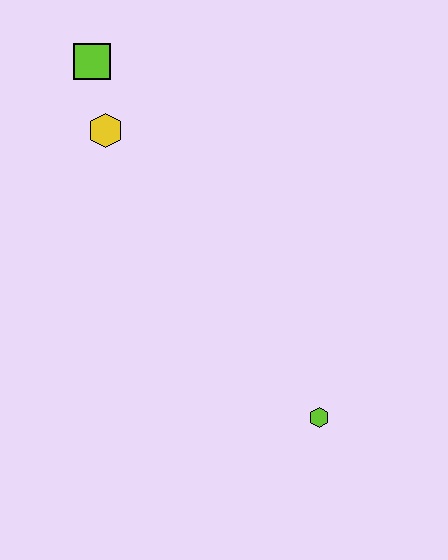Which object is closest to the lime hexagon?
The yellow hexagon is closest to the lime hexagon.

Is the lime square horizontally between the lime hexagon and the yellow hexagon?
No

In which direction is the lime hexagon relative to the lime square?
The lime hexagon is below the lime square.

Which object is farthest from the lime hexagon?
The lime square is farthest from the lime hexagon.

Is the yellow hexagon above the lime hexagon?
Yes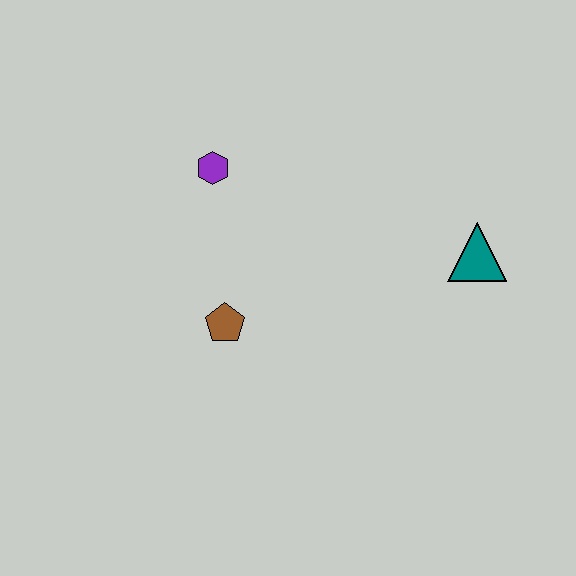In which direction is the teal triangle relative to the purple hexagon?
The teal triangle is to the right of the purple hexagon.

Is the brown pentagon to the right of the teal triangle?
No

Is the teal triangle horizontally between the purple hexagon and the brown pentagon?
No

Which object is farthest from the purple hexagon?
The teal triangle is farthest from the purple hexagon.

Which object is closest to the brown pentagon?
The purple hexagon is closest to the brown pentagon.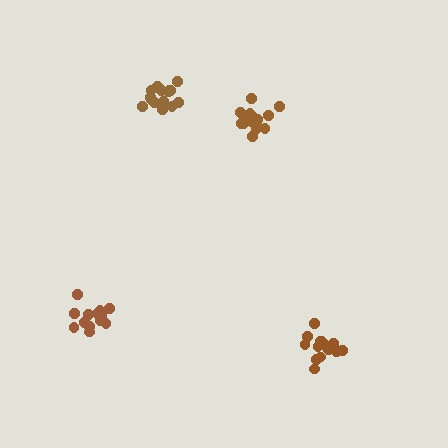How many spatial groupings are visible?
There are 4 spatial groupings.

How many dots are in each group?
Group 1: 15 dots, Group 2: 13 dots, Group 3: 15 dots, Group 4: 15 dots (58 total).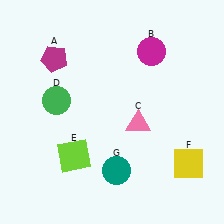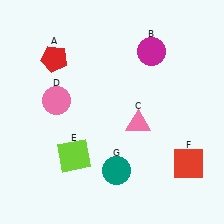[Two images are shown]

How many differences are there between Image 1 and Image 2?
There are 3 differences between the two images.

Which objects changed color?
A changed from magenta to red. D changed from green to pink. F changed from yellow to red.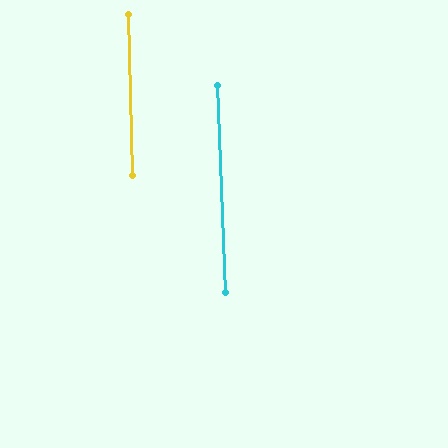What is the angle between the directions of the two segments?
Approximately 1 degree.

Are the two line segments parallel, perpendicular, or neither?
Parallel — their directions differ by only 0.8°.